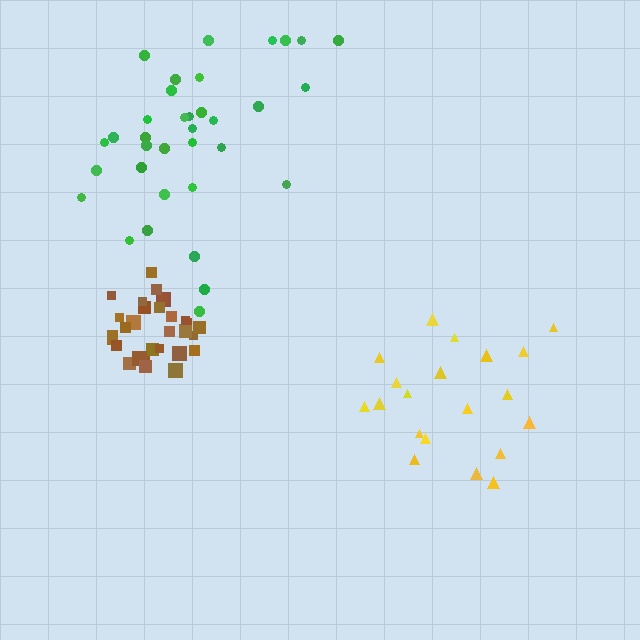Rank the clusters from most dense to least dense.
brown, green, yellow.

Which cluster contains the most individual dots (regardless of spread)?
Green (35).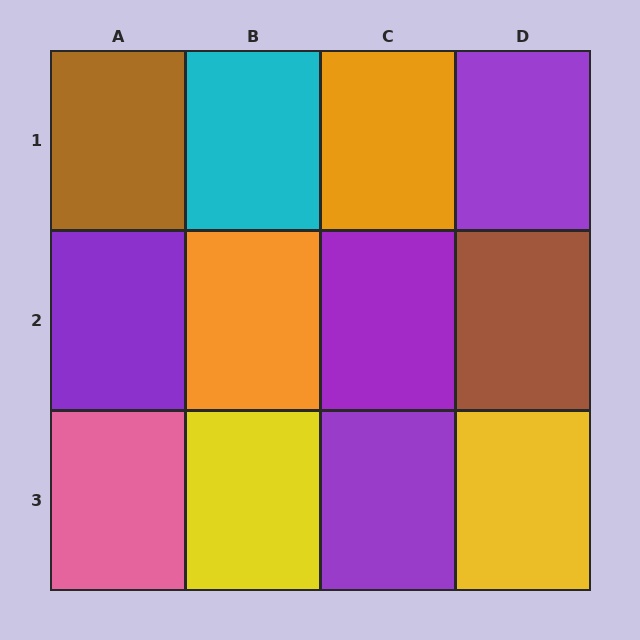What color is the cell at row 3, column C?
Purple.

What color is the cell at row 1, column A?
Brown.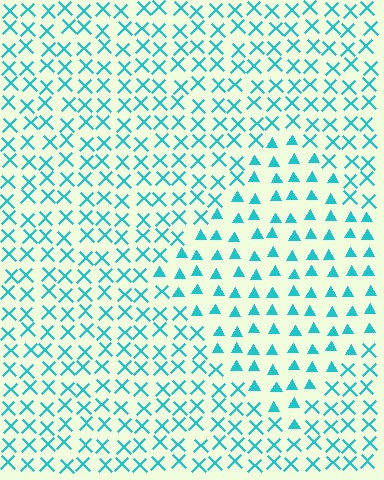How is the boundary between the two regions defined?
The boundary is defined by a change in element shape: triangles inside vs. X marks outside. All elements share the same color and spacing.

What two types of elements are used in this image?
The image uses triangles inside the diamond region and X marks outside it.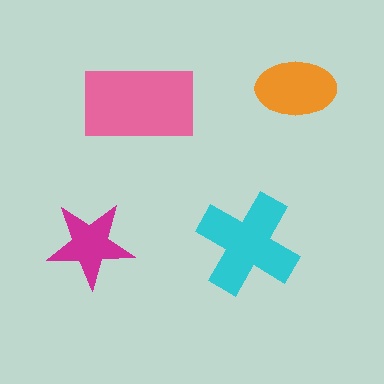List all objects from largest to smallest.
The pink rectangle, the cyan cross, the orange ellipse, the magenta star.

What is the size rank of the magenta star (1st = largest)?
4th.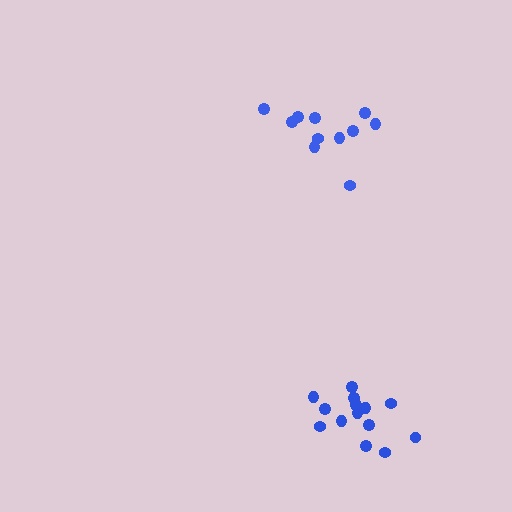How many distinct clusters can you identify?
There are 2 distinct clusters.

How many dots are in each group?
Group 1: 14 dots, Group 2: 11 dots (25 total).